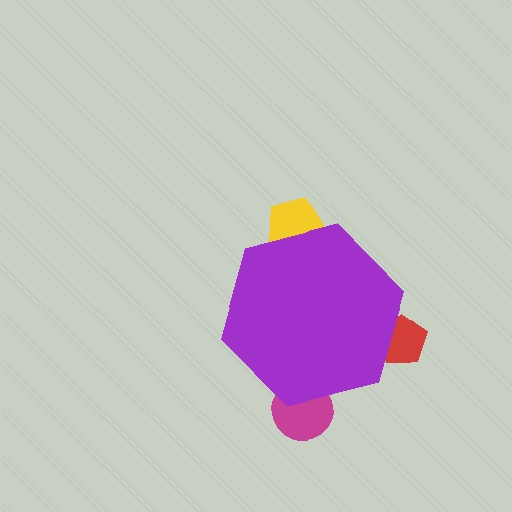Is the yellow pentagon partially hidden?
Yes, the yellow pentagon is partially hidden behind the purple hexagon.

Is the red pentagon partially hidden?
Yes, the red pentagon is partially hidden behind the purple hexagon.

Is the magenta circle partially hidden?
Yes, the magenta circle is partially hidden behind the purple hexagon.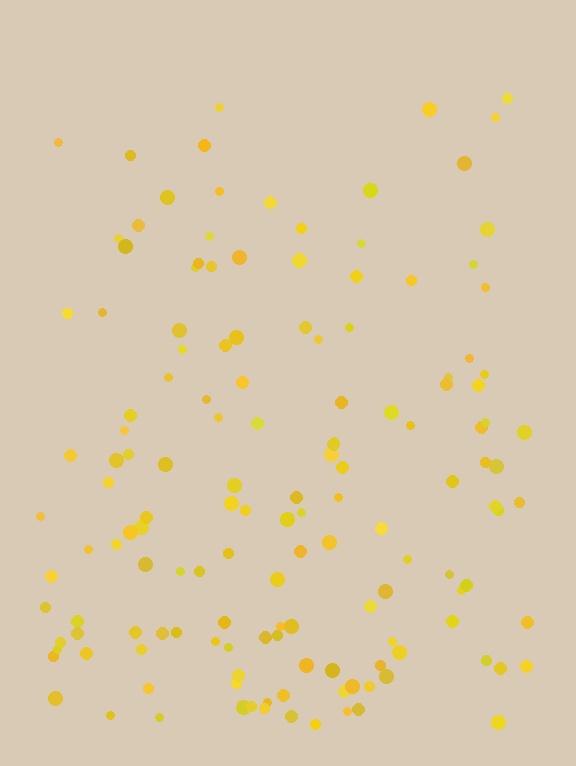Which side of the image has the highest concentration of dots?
The bottom.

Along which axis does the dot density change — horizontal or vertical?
Vertical.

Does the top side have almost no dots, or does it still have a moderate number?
Still a moderate number, just noticeably fewer than the bottom.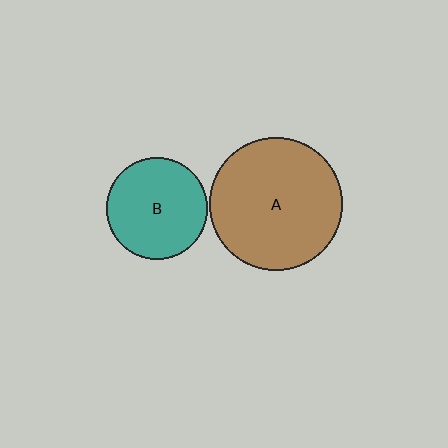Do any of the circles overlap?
No, none of the circles overlap.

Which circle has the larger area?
Circle A (brown).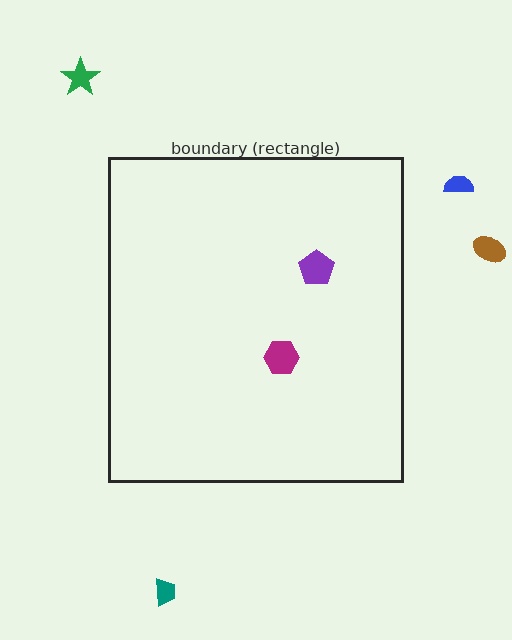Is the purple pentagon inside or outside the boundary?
Inside.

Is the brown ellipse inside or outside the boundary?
Outside.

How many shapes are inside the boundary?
2 inside, 4 outside.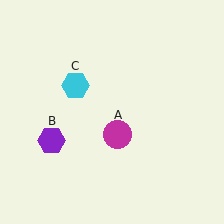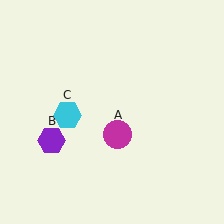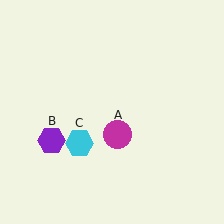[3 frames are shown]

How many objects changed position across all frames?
1 object changed position: cyan hexagon (object C).